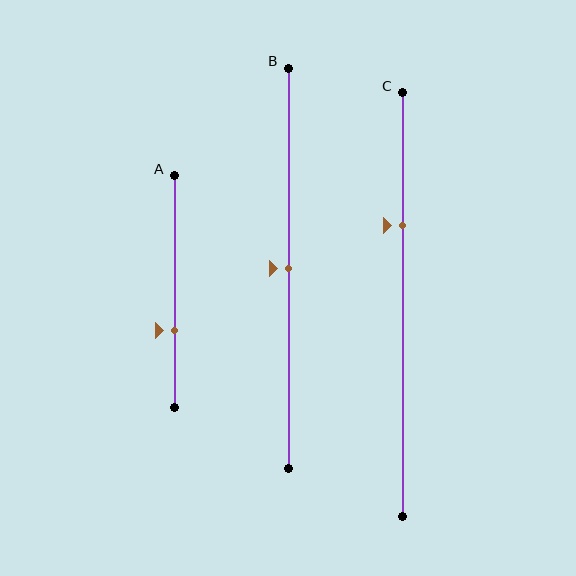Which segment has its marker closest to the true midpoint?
Segment B has its marker closest to the true midpoint.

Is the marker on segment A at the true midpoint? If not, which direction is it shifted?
No, the marker on segment A is shifted downward by about 17% of the segment length.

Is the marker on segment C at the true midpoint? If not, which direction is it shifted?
No, the marker on segment C is shifted upward by about 19% of the segment length.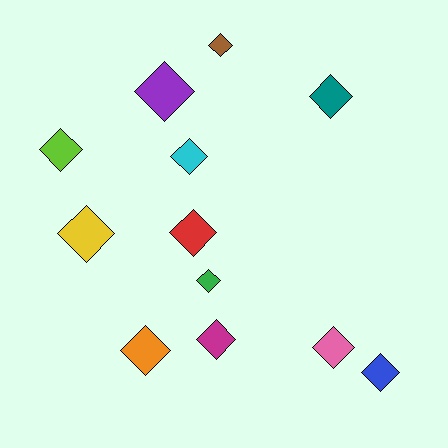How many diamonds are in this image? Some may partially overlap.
There are 12 diamonds.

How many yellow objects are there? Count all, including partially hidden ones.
There is 1 yellow object.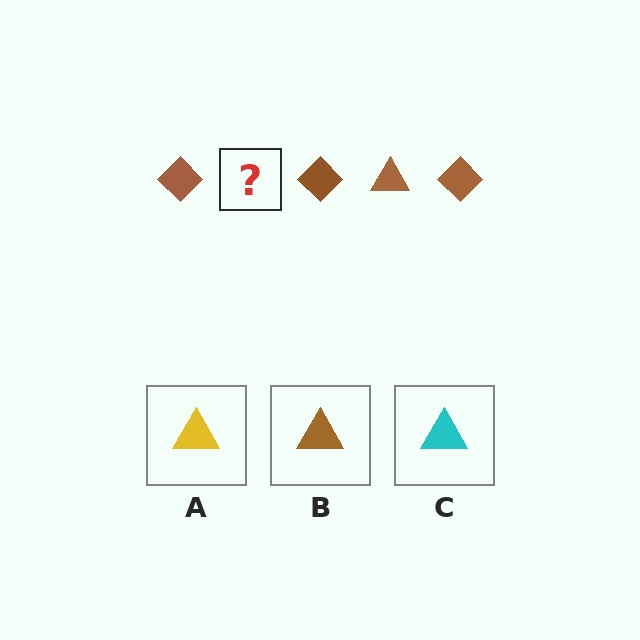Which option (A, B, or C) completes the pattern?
B.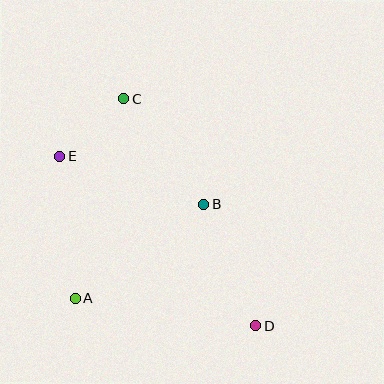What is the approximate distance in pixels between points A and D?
The distance between A and D is approximately 183 pixels.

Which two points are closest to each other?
Points C and E are closest to each other.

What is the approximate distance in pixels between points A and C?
The distance between A and C is approximately 205 pixels.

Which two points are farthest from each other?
Points C and D are farthest from each other.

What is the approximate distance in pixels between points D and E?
The distance between D and E is approximately 259 pixels.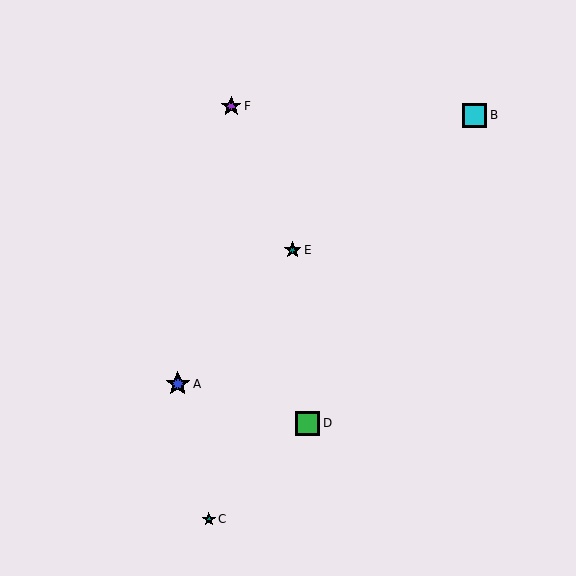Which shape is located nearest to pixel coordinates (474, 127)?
The cyan square (labeled B) at (475, 115) is nearest to that location.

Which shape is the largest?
The blue star (labeled A) is the largest.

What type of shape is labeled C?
Shape C is a teal star.